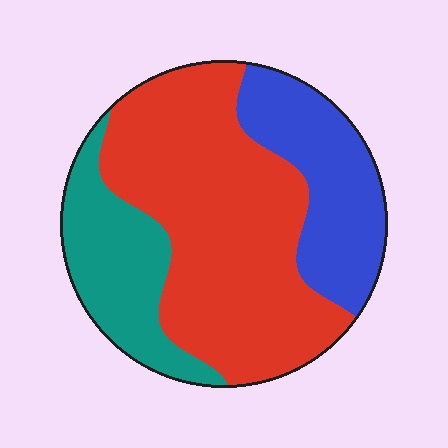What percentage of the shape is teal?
Teal takes up about one fifth (1/5) of the shape.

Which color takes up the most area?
Red, at roughly 55%.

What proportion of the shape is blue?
Blue covers 24% of the shape.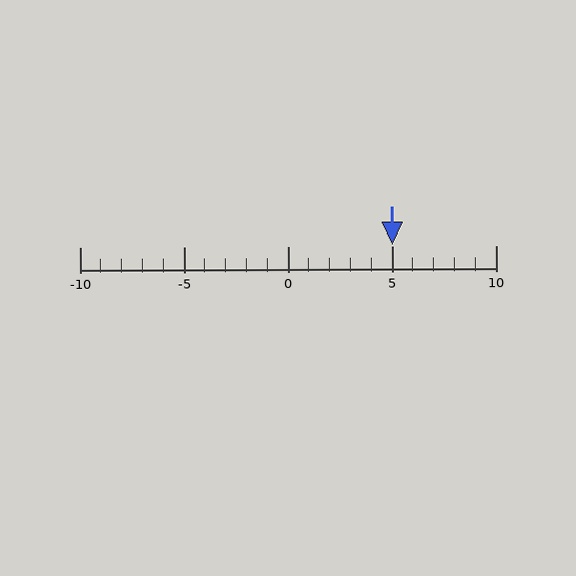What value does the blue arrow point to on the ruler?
The blue arrow points to approximately 5.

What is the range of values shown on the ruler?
The ruler shows values from -10 to 10.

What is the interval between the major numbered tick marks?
The major tick marks are spaced 5 units apart.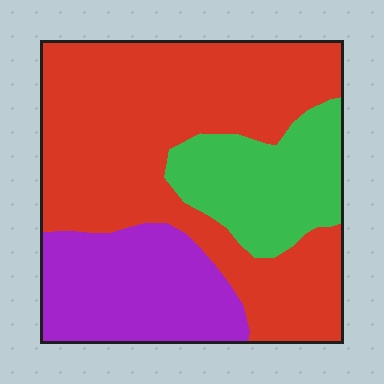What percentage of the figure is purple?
Purple takes up about one quarter (1/4) of the figure.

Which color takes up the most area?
Red, at roughly 55%.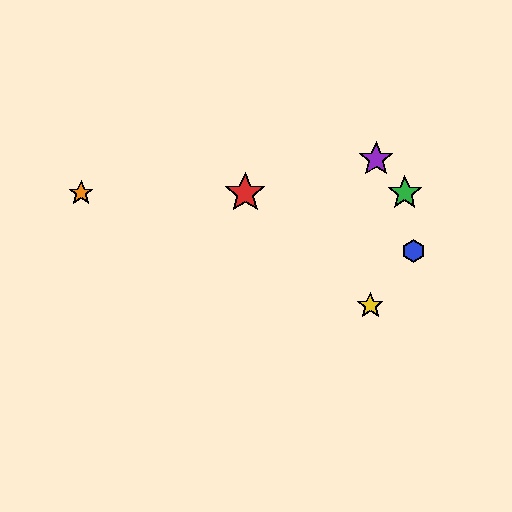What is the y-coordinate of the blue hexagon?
The blue hexagon is at y≈251.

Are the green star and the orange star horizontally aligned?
Yes, both are at y≈193.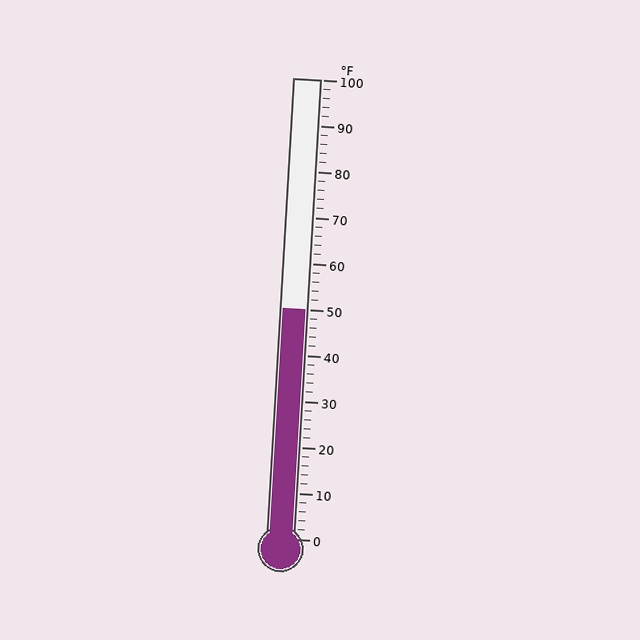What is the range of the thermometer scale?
The thermometer scale ranges from 0°F to 100°F.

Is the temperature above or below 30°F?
The temperature is above 30°F.